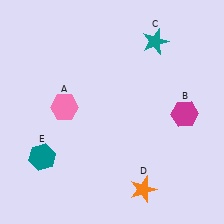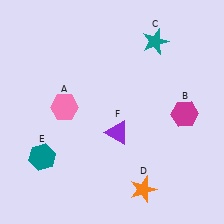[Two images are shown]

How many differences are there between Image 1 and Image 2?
There is 1 difference between the two images.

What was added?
A purple triangle (F) was added in Image 2.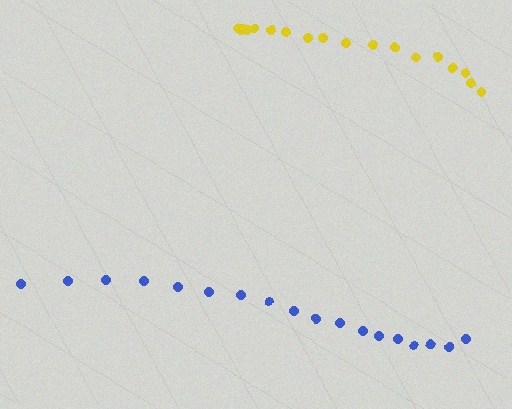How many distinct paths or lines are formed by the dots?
There are 2 distinct paths.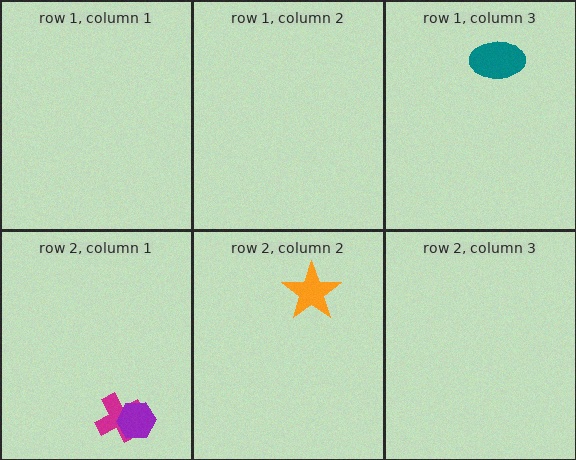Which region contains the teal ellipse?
The row 1, column 3 region.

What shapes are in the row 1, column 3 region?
The teal ellipse.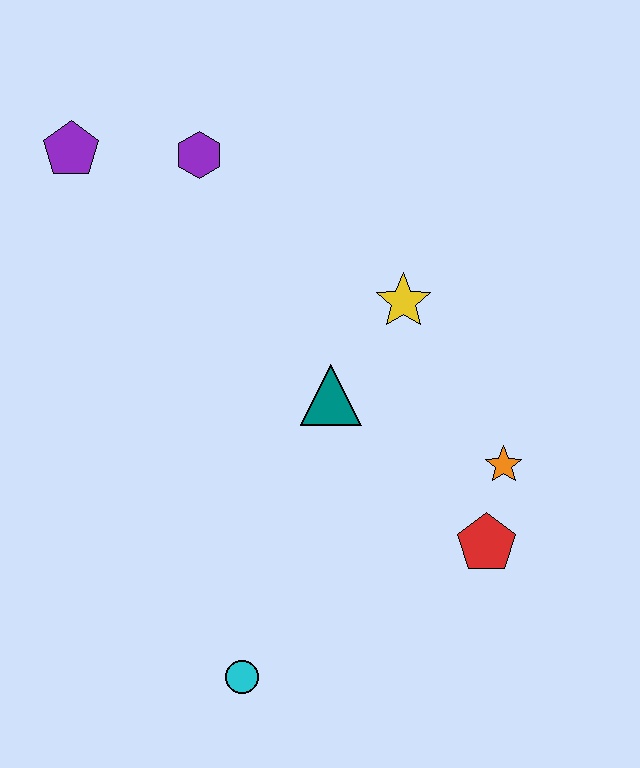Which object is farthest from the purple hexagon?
The cyan circle is farthest from the purple hexagon.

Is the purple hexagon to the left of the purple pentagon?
No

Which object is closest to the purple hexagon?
The purple pentagon is closest to the purple hexagon.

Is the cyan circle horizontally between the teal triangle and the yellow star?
No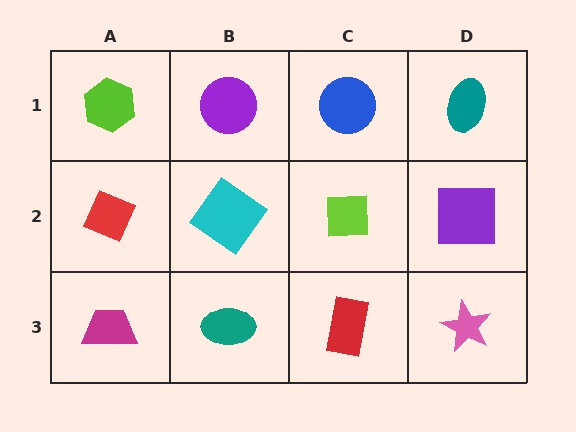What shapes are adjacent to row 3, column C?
A lime square (row 2, column C), a teal ellipse (row 3, column B), a pink star (row 3, column D).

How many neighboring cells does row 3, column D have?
2.